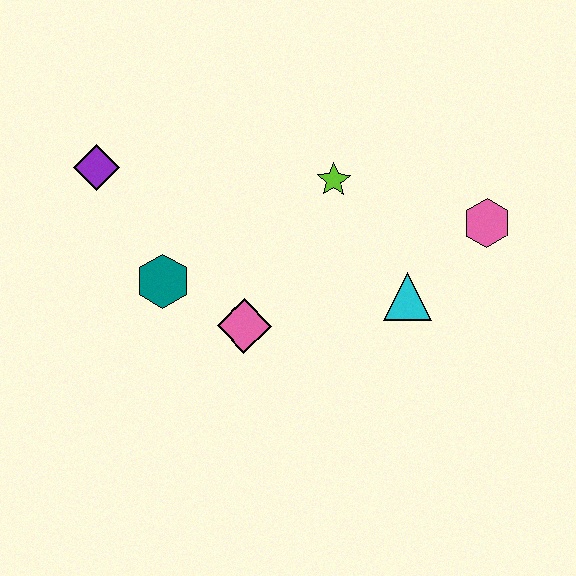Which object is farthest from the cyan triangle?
The purple diamond is farthest from the cyan triangle.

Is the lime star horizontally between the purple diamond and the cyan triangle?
Yes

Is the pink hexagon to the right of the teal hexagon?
Yes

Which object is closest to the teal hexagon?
The pink diamond is closest to the teal hexagon.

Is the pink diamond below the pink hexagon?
Yes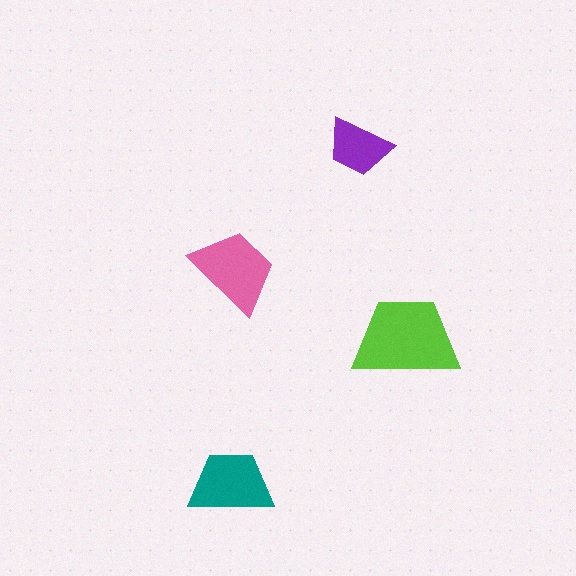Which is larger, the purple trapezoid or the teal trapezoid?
The teal one.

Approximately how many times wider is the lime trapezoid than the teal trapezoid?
About 1.5 times wider.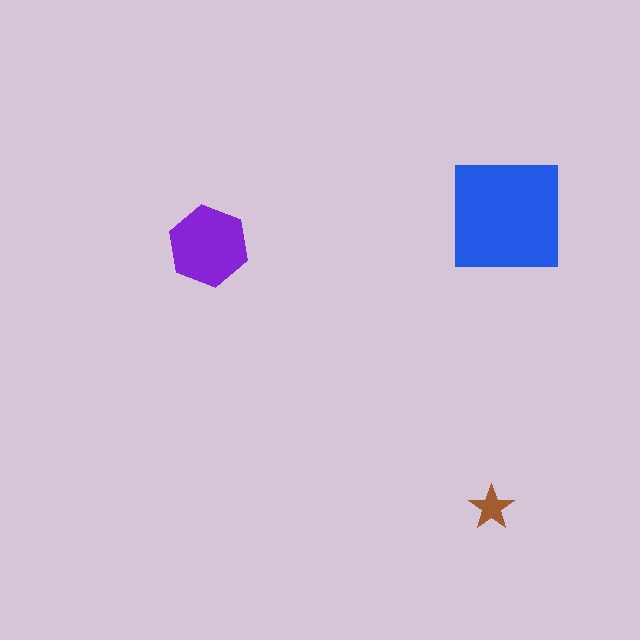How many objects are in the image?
There are 3 objects in the image.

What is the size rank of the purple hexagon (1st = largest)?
2nd.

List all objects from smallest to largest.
The brown star, the purple hexagon, the blue square.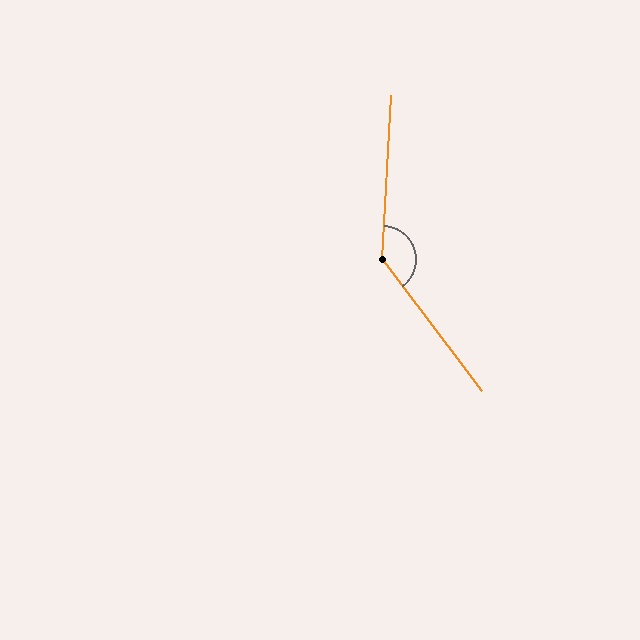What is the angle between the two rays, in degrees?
Approximately 140 degrees.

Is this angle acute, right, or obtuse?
It is obtuse.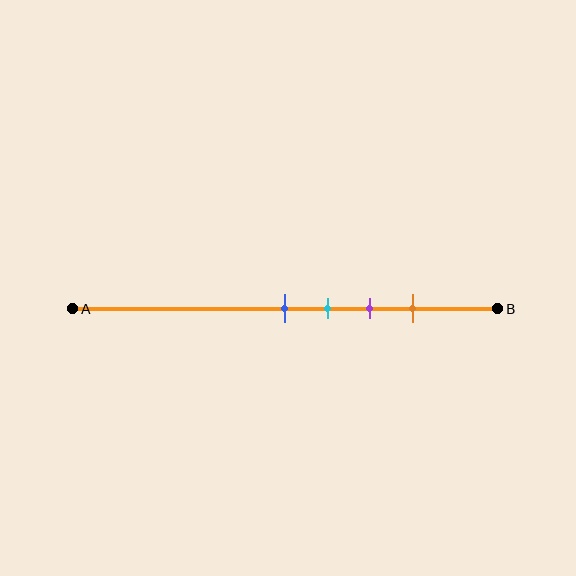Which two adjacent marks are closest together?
The blue and cyan marks are the closest adjacent pair.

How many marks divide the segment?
There are 4 marks dividing the segment.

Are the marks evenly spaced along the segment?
Yes, the marks are approximately evenly spaced.